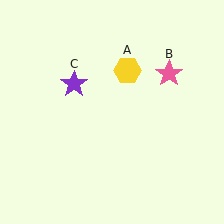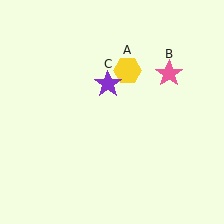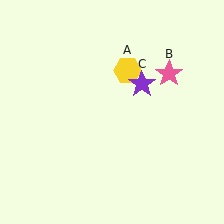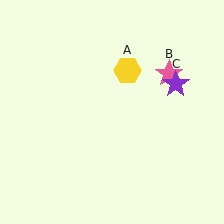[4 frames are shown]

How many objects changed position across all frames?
1 object changed position: purple star (object C).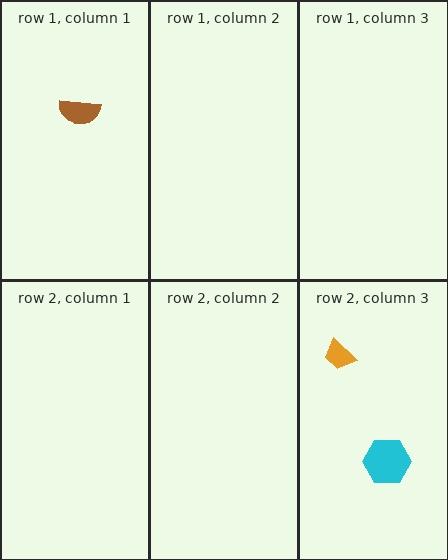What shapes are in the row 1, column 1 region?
The brown semicircle.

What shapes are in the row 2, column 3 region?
The cyan hexagon, the orange trapezoid.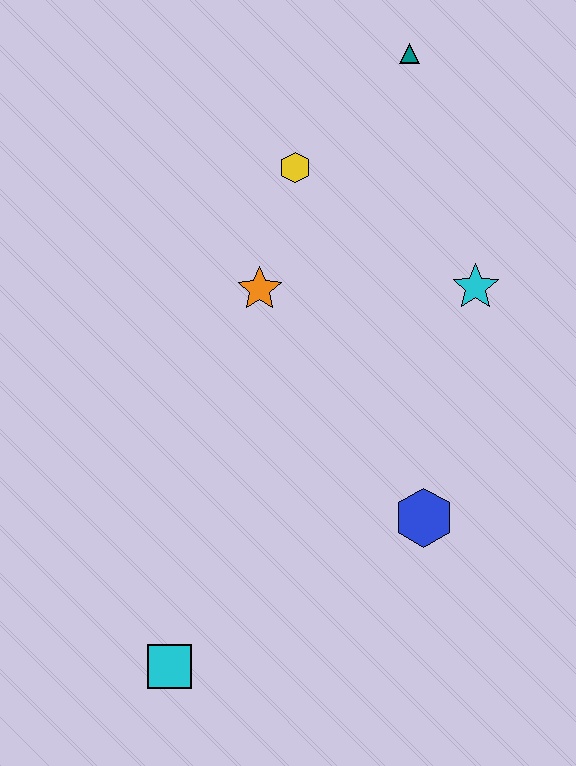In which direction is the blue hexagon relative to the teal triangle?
The blue hexagon is below the teal triangle.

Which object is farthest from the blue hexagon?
The teal triangle is farthest from the blue hexagon.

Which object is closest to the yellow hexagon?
The orange star is closest to the yellow hexagon.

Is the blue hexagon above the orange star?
No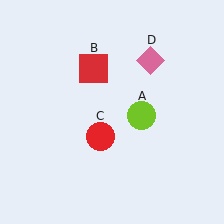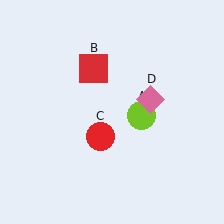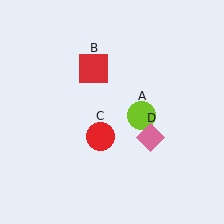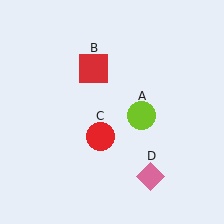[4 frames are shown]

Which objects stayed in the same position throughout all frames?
Lime circle (object A) and red square (object B) and red circle (object C) remained stationary.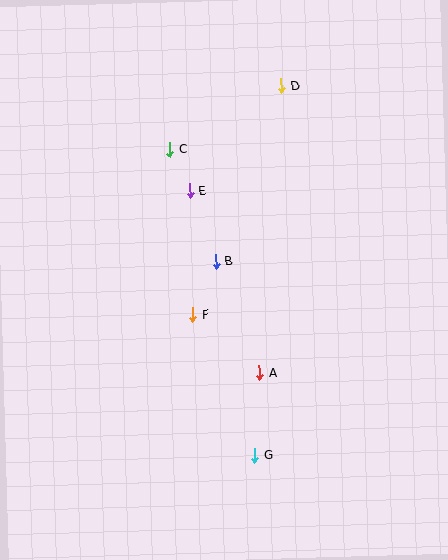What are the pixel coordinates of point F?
Point F is at (193, 315).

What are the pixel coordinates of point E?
Point E is at (190, 191).